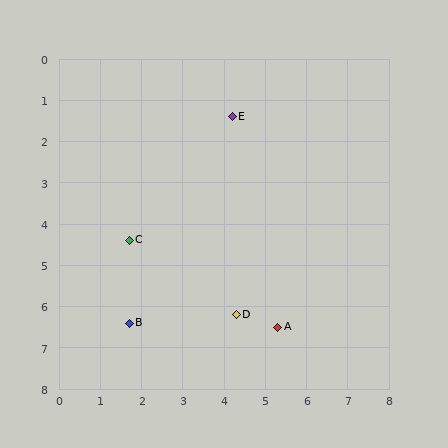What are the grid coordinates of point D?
Point D is at approximately (4.3, 6.2).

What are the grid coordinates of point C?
Point C is at approximately (1.7, 4.4).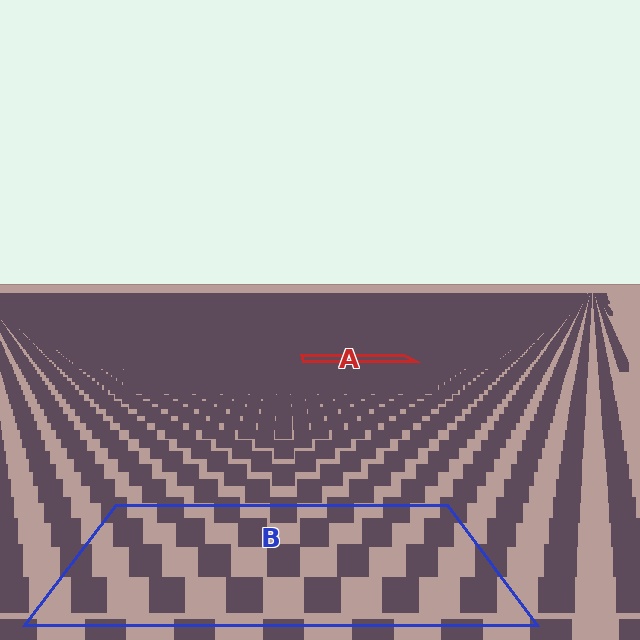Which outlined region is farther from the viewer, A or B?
Region A is farther from the viewer — the texture elements inside it appear smaller and more densely packed.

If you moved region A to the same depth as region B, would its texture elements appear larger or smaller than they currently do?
They would appear larger. At a closer depth, the same texture elements are projected at a bigger on-screen size.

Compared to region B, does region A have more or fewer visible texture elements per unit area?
Region A has more texture elements per unit area — they are packed more densely because it is farther away.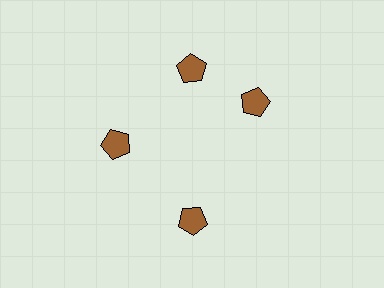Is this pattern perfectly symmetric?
No. The 4 brown pentagons are arranged in a ring, but one element near the 3 o'clock position is rotated out of alignment along the ring, breaking the 4-fold rotational symmetry.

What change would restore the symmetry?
The symmetry would be restored by rotating it back into even spacing with its neighbors so that all 4 pentagons sit at equal angles and equal distance from the center.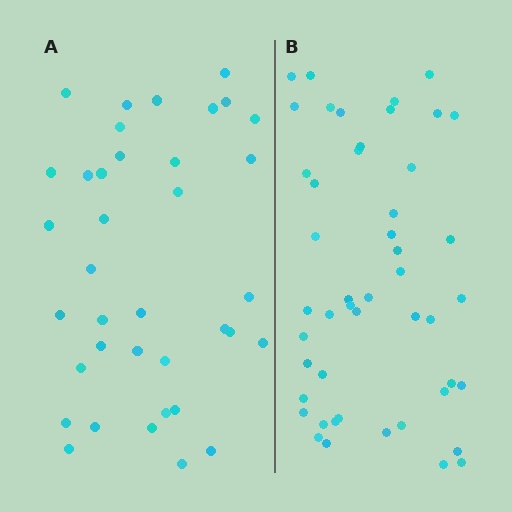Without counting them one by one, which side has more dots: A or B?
Region B (the right region) has more dots.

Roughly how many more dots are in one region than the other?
Region B has roughly 12 or so more dots than region A.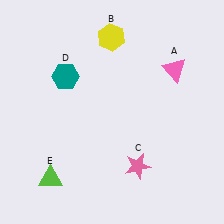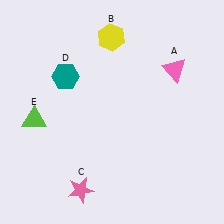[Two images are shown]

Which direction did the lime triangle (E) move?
The lime triangle (E) moved up.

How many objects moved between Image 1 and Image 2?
2 objects moved between the two images.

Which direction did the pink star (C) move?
The pink star (C) moved left.